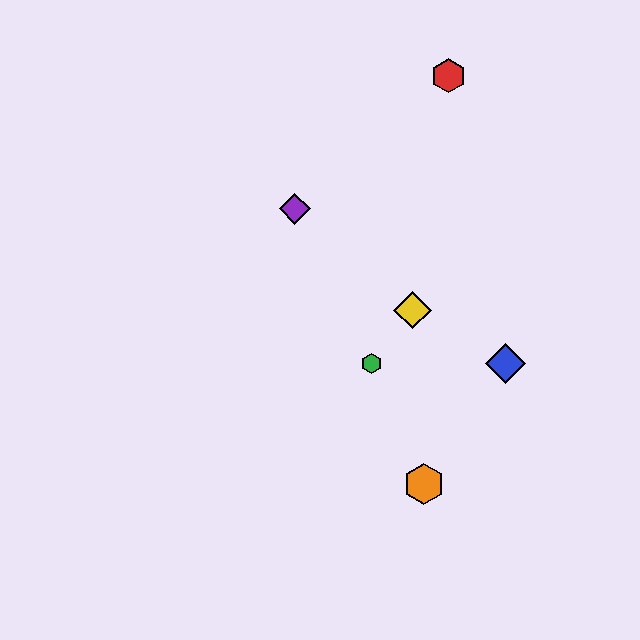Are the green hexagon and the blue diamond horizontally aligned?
Yes, both are at y≈364.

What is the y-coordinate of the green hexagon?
The green hexagon is at y≈364.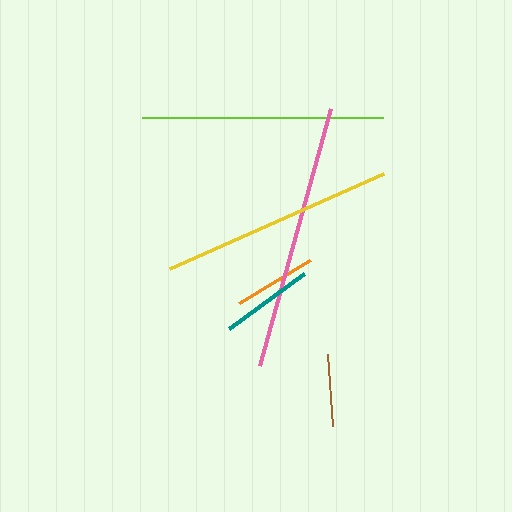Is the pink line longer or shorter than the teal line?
The pink line is longer than the teal line.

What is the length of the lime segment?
The lime segment is approximately 241 pixels long.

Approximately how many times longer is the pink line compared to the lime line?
The pink line is approximately 1.1 times the length of the lime line.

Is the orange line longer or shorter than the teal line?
The teal line is longer than the orange line.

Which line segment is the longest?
The pink line is the longest at approximately 266 pixels.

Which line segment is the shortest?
The brown line is the shortest at approximately 73 pixels.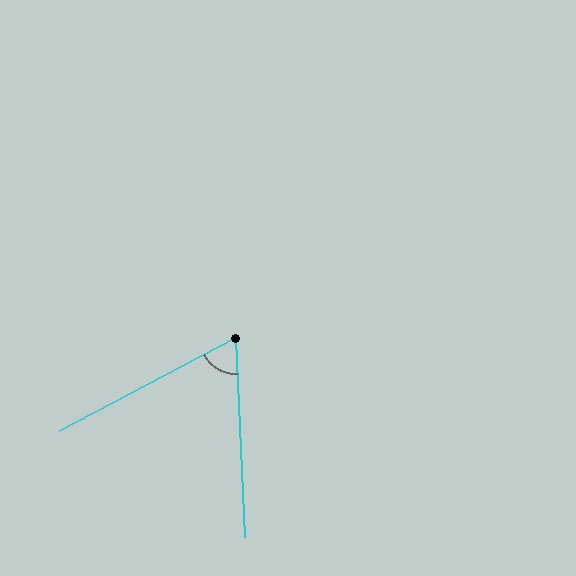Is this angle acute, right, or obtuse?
It is acute.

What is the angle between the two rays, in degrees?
Approximately 65 degrees.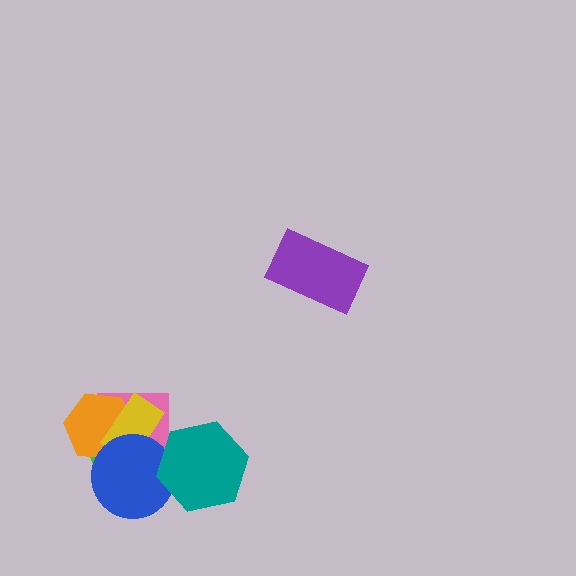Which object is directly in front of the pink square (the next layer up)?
The green diamond is directly in front of the pink square.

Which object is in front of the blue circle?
The teal hexagon is in front of the blue circle.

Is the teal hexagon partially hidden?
No, no other shape covers it.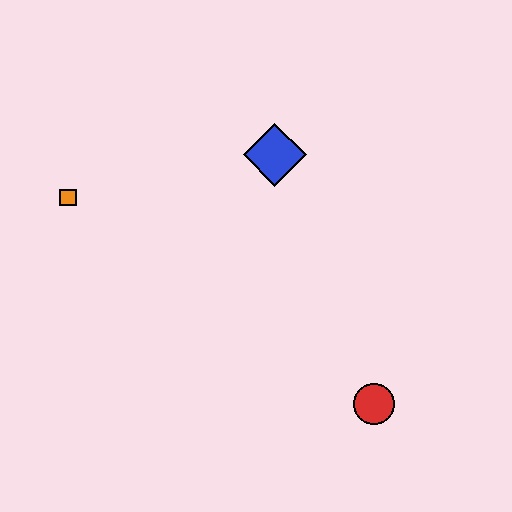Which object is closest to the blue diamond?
The orange square is closest to the blue diamond.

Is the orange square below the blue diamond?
Yes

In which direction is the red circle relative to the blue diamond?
The red circle is below the blue diamond.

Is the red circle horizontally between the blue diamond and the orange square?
No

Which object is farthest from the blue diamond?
The red circle is farthest from the blue diamond.